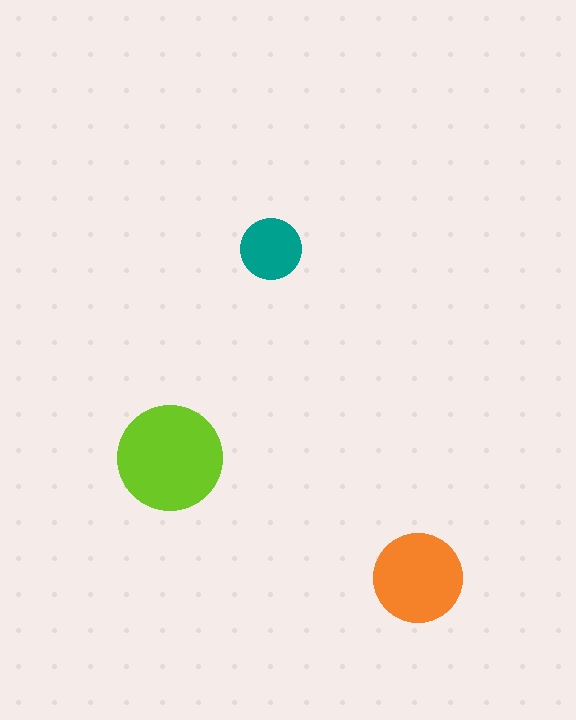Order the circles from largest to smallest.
the lime one, the orange one, the teal one.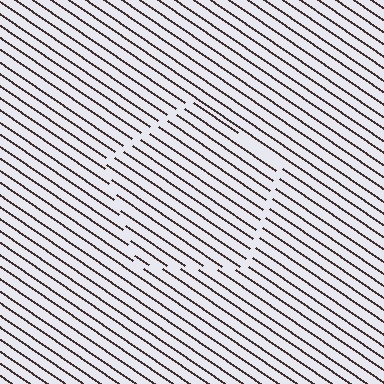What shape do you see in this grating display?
An illusory pentagon. The interior of the shape contains the same grating, shifted by half a period — the contour is defined by the phase discontinuity where line-ends from the inner and outer gratings abut.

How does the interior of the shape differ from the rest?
The interior of the shape contains the same grating, shifted by half a period — the contour is defined by the phase discontinuity where line-ends from the inner and outer gratings abut.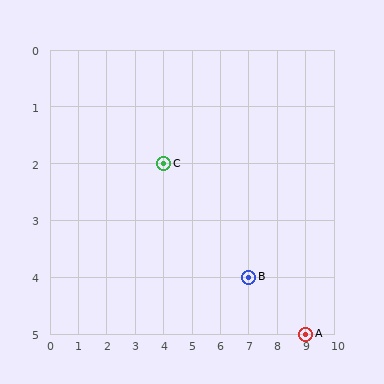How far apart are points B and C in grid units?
Points B and C are 3 columns and 2 rows apart (about 3.6 grid units diagonally).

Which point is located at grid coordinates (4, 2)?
Point C is at (4, 2).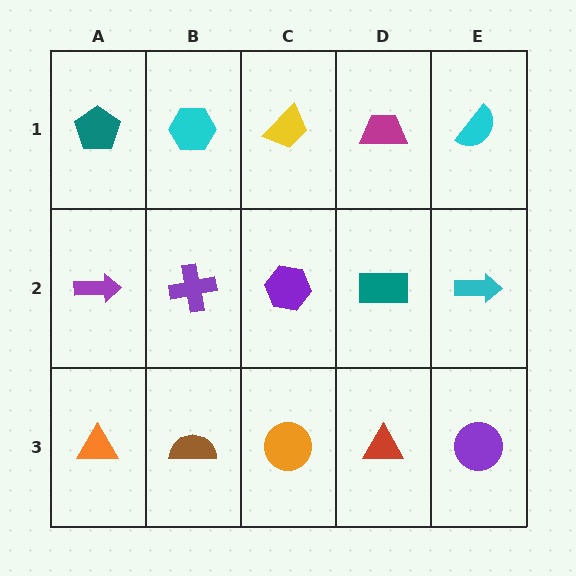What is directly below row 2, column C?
An orange circle.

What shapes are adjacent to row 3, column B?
A purple cross (row 2, column B), an orange triangle (row 3, column A), an orange circle (row 3, column C).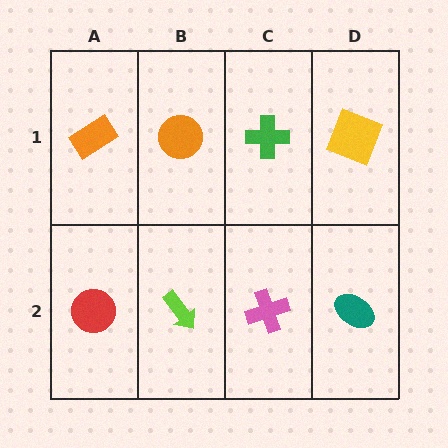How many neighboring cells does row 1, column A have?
2.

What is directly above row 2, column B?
An orange circle.